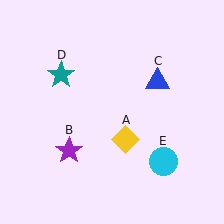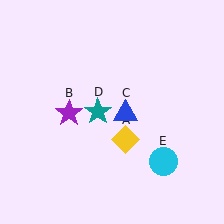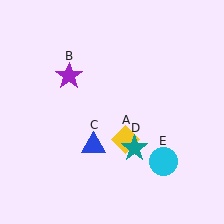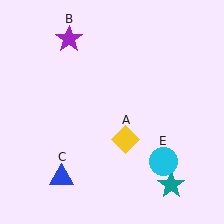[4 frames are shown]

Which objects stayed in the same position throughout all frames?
Yellow diamond (object A) and cyan circle (object E) remained stationary.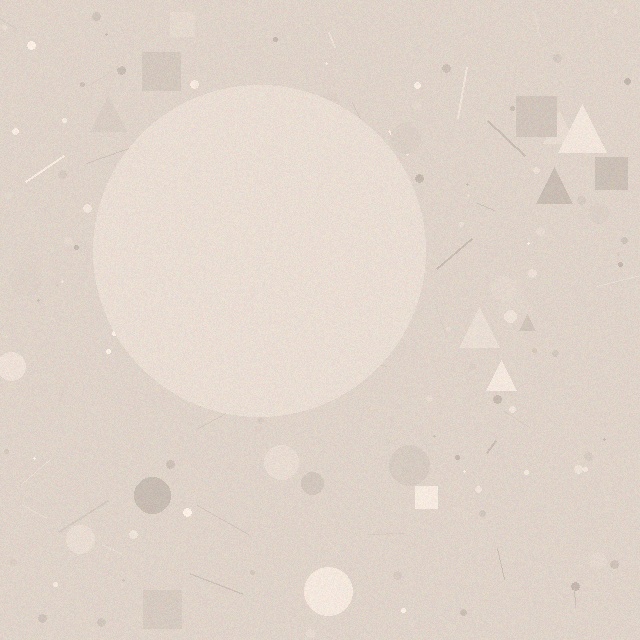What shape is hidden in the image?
A circle is hidden in the image.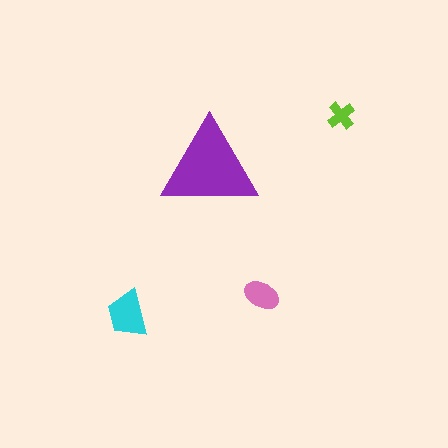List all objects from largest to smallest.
The purple triangle, the cyan trapezoid, the pink ellipse, the lime cross.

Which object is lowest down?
The cyan trapezoid is bottommost.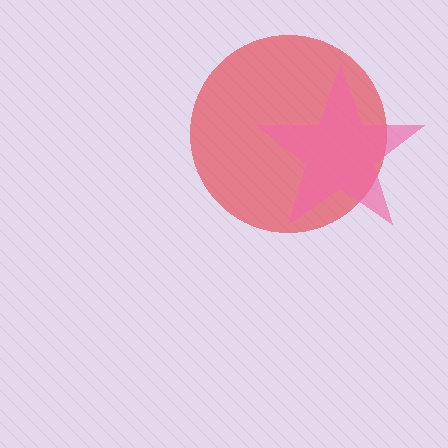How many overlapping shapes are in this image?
There are 2 overlapping shapes in the image.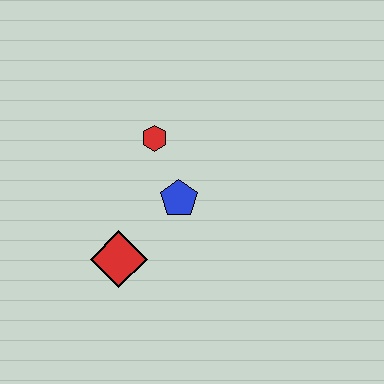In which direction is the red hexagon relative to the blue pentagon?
The red hexagon is above the blue pentagon.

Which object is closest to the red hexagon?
The blue pentagon is closest to the red hexagon.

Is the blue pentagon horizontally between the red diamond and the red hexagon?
No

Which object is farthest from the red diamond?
The red hexagon is farthest from the red diamond.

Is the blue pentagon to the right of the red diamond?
Yes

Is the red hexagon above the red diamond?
Yes